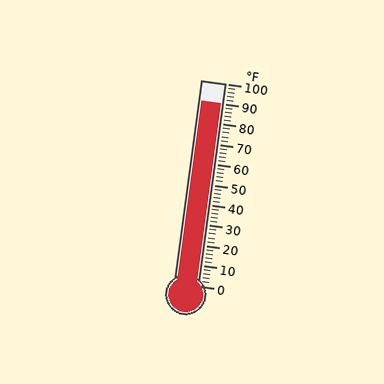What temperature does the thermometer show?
The thermometer shows approximately 90°F.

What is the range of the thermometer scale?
The thermometer scale ranges from 0°F to 100°F.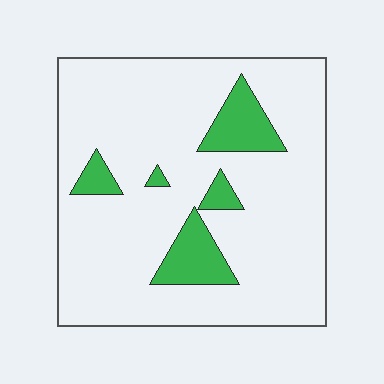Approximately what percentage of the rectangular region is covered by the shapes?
Approximately 15%.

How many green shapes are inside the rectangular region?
5.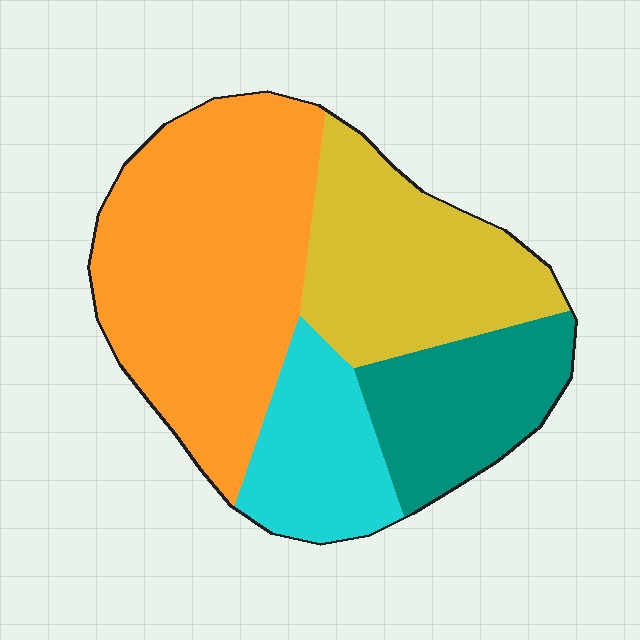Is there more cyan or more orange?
Orange.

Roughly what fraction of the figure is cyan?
Cyan takes up less than a quarter of the figure.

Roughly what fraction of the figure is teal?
Teal covers roughly 15% of the figure.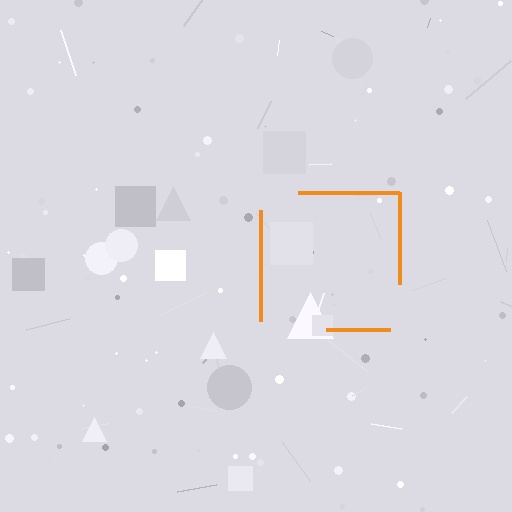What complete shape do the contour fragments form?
The contour fragments form a square.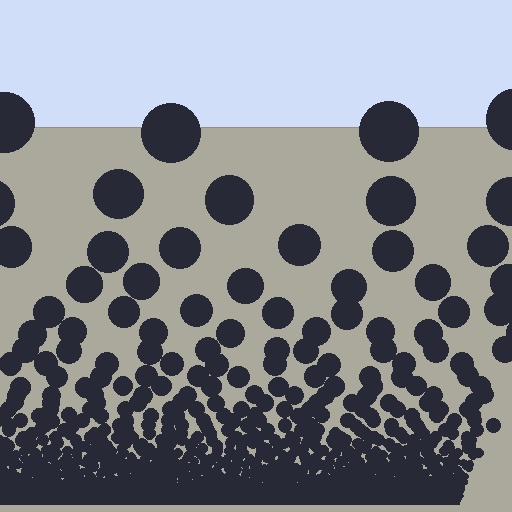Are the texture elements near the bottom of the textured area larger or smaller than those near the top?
Smaller. The gradient is inverted — elements near the bottom are smaller and denser.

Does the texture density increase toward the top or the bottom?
Density increases toward the bottom.